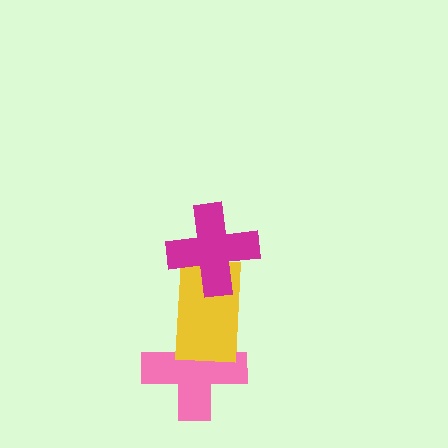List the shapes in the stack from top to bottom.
From top to bottom: the magenta cross, the yellow rectangle, the pink cross.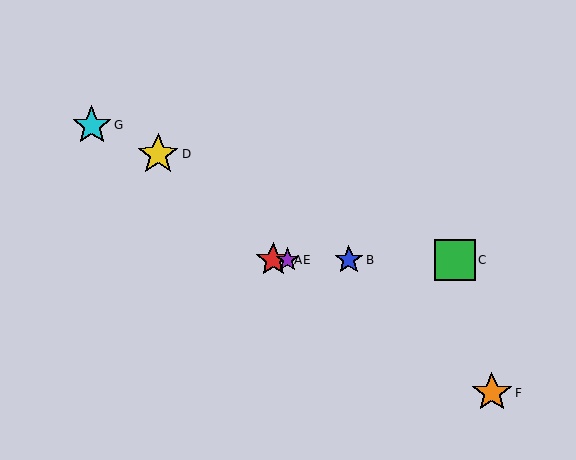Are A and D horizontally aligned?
No, A is at y≈260 and D is at y≈154.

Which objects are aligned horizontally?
Objects A, B, C, E are aligned horizontally.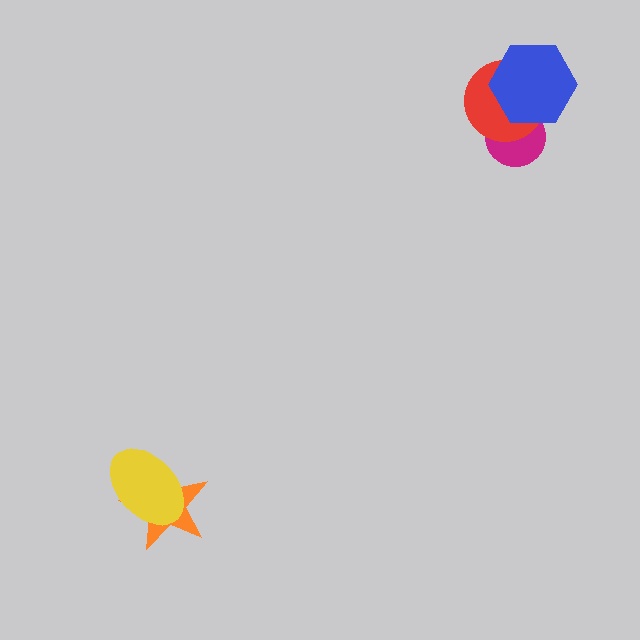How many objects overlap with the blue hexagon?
2 objects overlap with the blue hexagon.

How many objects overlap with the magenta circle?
2 objects overlap with the magenta circle.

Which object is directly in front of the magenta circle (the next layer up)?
The red circle is directly in front of the magenta circle.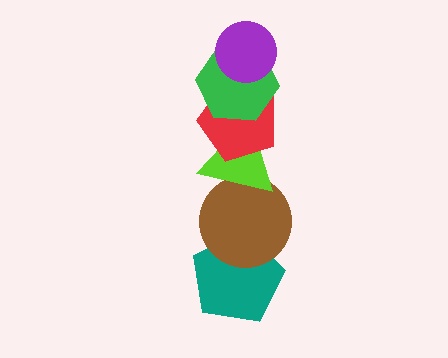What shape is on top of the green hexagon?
The purple circle is on top of the green hexagon.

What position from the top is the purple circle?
The purple circle is 1st from the top.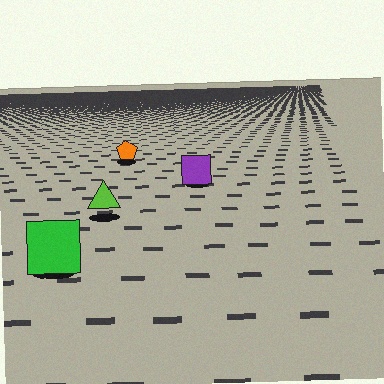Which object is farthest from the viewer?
The orange pentagon is farthest from the viewer. It appears smaller and the ground texture around it is denser.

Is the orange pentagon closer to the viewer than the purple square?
No. The purple square is closer — you can tell from the texture gradient: the ground texture is coarser near it.